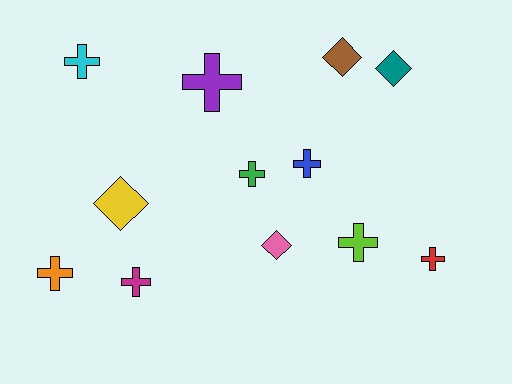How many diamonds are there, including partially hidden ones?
There are 4 diamonds.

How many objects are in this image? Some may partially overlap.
There are 12 objects.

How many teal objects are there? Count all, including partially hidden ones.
There is 1 teal object.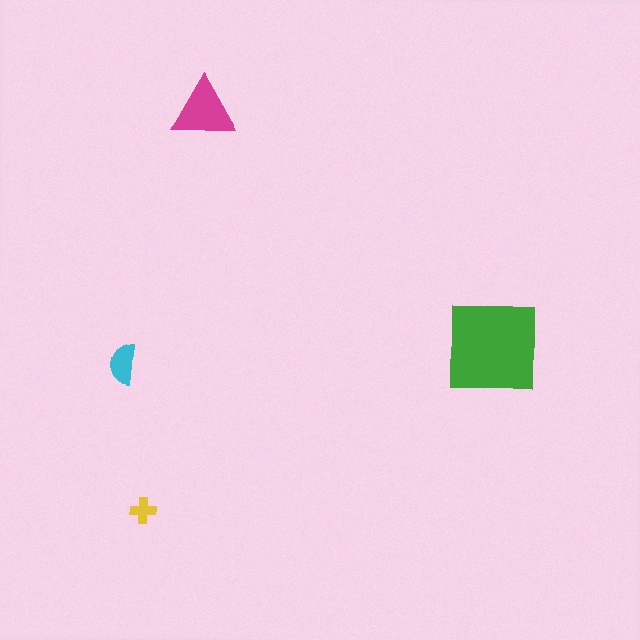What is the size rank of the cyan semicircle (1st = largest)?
3rd.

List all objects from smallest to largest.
The yellow cross, the cyan semicircle, the magenta triangle, the green square.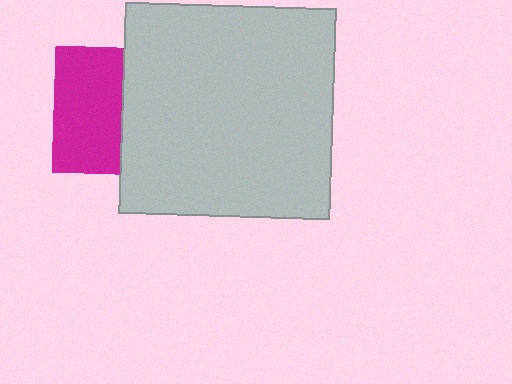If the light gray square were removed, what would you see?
You would see the complete magenta square.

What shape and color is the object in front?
The object in front is a light gray square.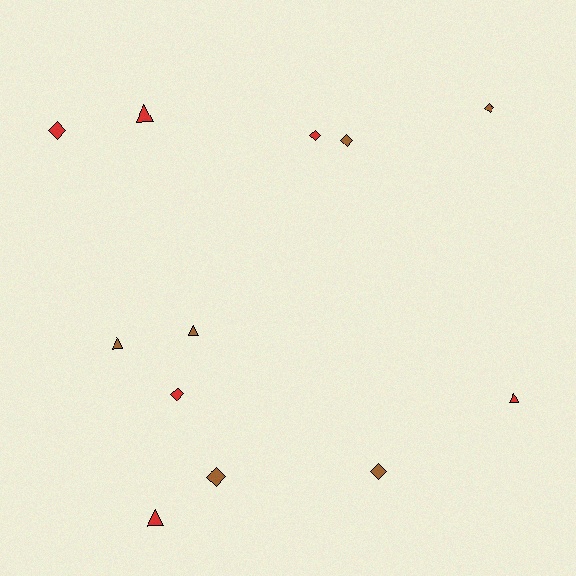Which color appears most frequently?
Red, with 6 objects.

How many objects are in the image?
There are 12 objects.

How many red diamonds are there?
There are 3 red diamonds.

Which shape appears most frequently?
Diamond, with 7 objects.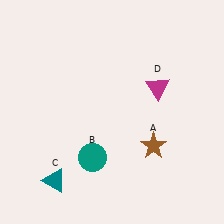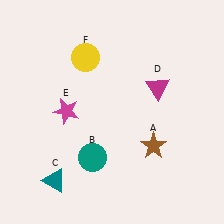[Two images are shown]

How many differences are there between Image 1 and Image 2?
There are 2 differences between the two images.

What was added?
A magenta star (E), a yellow circle (F) were added in Image 2.